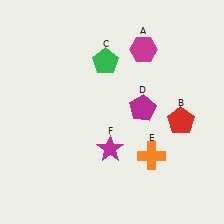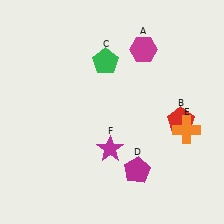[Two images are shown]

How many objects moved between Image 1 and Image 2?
2 objects moved between the two images.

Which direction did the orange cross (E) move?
The orange cross (E) moved right.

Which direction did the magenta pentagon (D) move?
The magenta pentagon (D) moved down.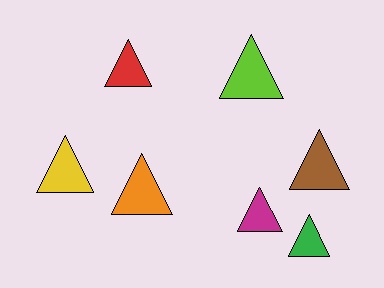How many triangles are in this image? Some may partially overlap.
There are 7 triangles.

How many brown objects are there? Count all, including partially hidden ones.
There is 1 brown object.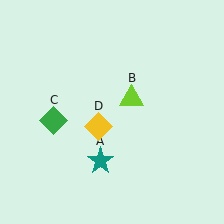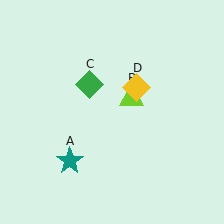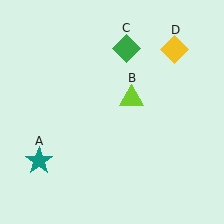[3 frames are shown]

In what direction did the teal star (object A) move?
The teal star (object A) moved left.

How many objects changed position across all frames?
3 objects changed position: teal star (object A), green diamond (object C), yellow diamond (object D).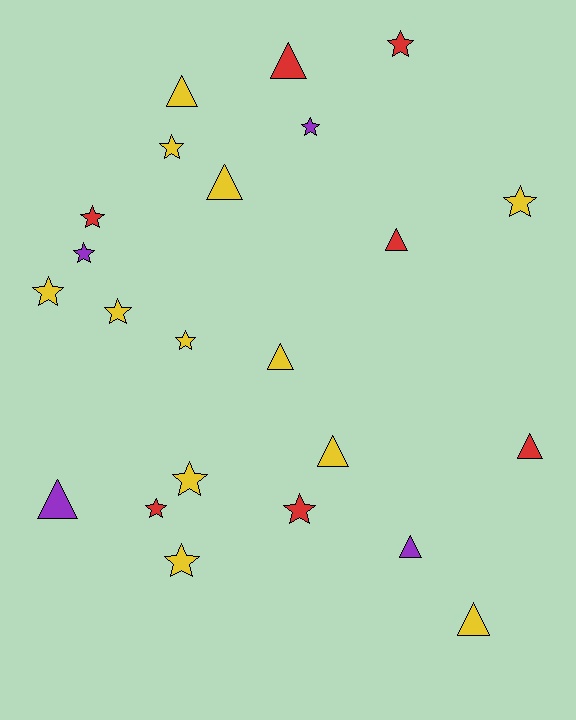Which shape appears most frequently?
Star, with 13 objects.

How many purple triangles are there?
There are 2 purple triangles.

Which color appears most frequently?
Yellow, with 12 objects.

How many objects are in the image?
There are 23 objects.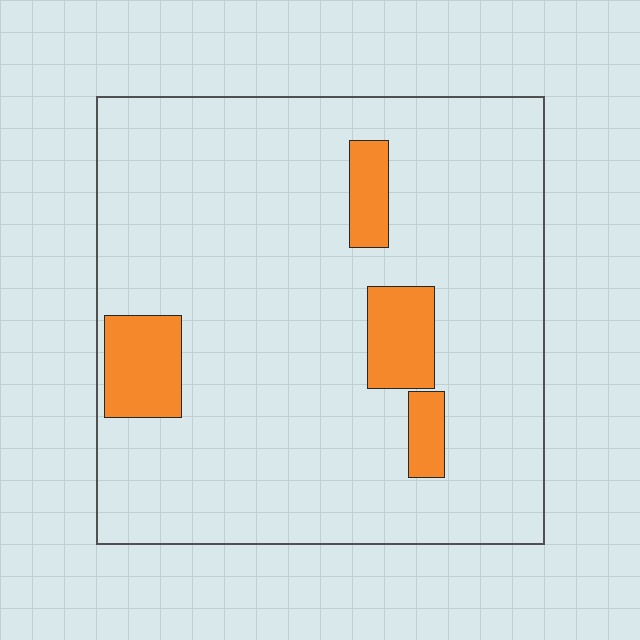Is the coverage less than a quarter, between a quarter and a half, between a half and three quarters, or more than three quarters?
Less than a quarter.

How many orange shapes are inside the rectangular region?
4.